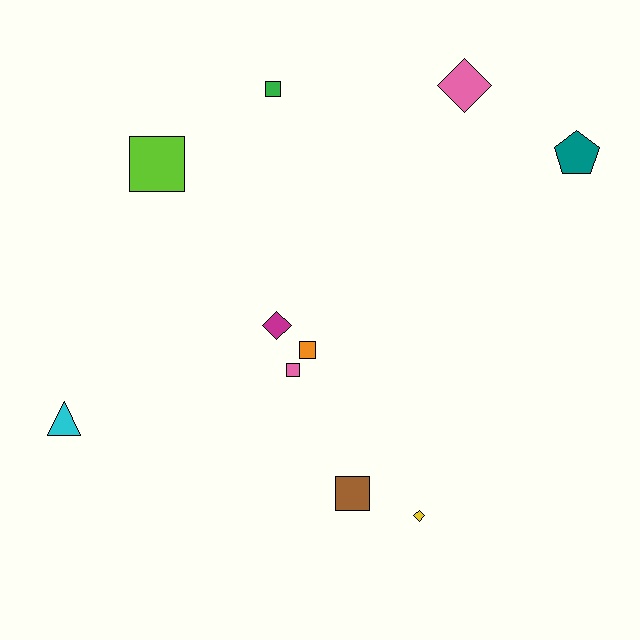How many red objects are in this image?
There are no red objects.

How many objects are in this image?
There are 10 objects.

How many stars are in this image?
There are no stars.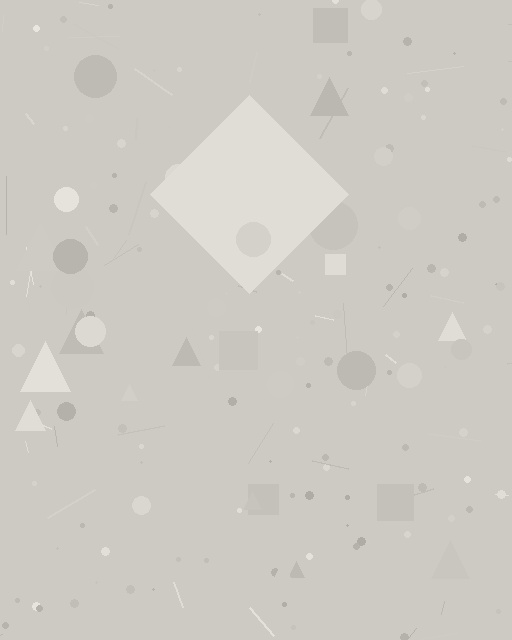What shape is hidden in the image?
A diamond is hidden in the image.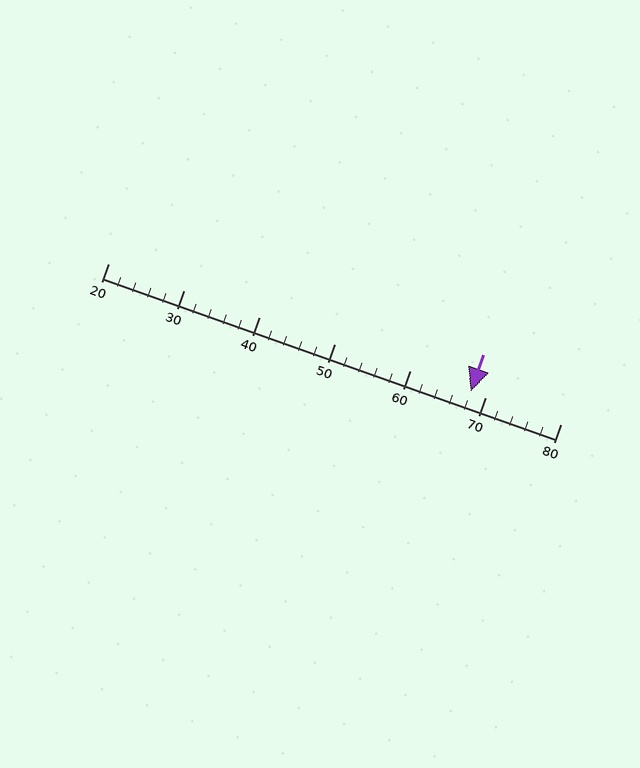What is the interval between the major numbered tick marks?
The major tick marks are spaced 10 units apart.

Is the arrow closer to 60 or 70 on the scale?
The arrow is closer to 70.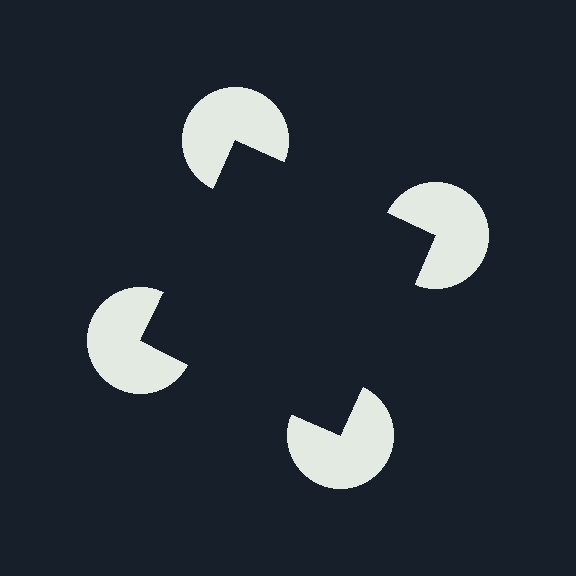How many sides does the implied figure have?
4 sides.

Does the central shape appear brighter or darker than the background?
It typically appears slightly darker than the background, even though no actual brightness change is drawn.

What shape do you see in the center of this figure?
An illusory square — its edges are inferred from the aligned wedge cuts in the pac-man discs, not physically drawn.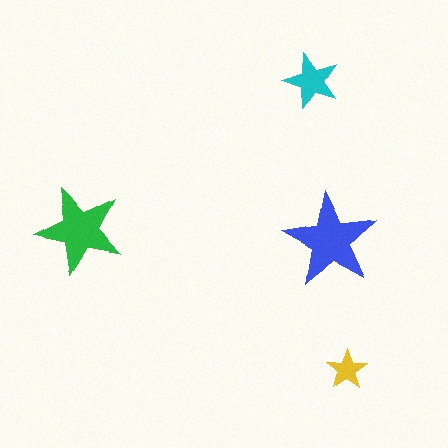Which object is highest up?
The cyan star is topmost.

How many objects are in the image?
There are 4 objects in the image.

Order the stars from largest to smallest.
the blue one, the green one, the cyan one, the yellow one.